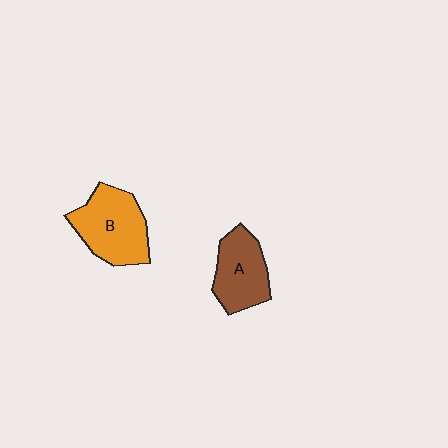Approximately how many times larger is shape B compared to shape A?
Approximately 1.2 times.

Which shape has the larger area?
Shape B (orange).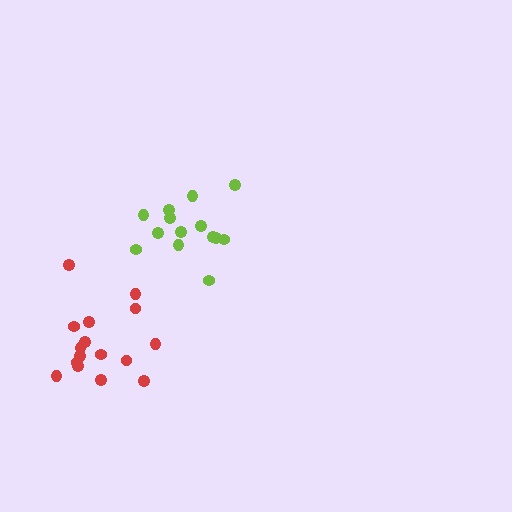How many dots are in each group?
Group 1: 16 dots, Group 2: 14 dots (30 total).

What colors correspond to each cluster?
The clusters are colored: red, lime.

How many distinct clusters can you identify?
There are 2 distinct clusters.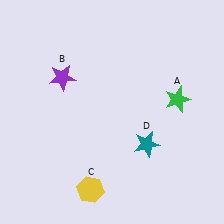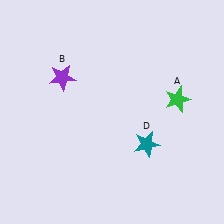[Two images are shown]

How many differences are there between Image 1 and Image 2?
There is 1 difference between the two images.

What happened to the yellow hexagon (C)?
The yellow hexagon (C) was removed in Image 2. It was in the bottom-left area of Image 1.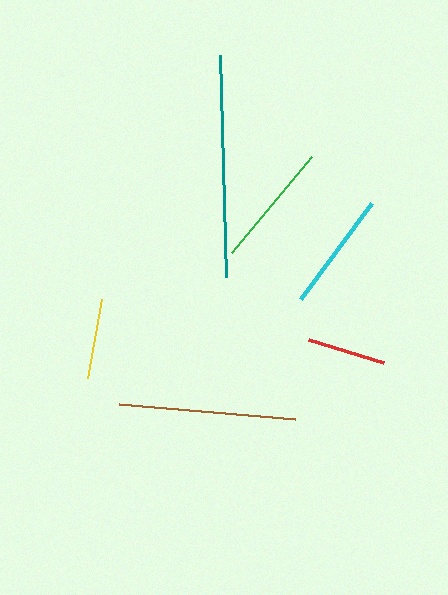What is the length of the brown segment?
The brown segment is approximately 177 pixels long.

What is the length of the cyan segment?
The cyan segment is approximately 120 pixels long.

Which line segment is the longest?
The teal line is the longest at approximately 222 pixels.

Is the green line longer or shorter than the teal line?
The teal line is longer than the green line.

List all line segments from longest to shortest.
From longest to shortest: teal, brown, green, cyan, yellow, red.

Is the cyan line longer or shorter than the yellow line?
The cyan line is longer than the yellow line.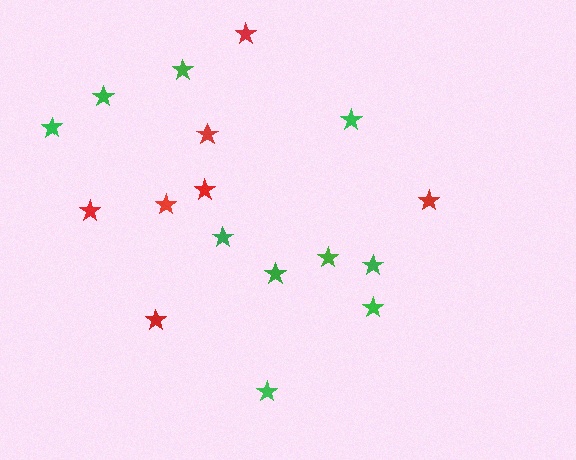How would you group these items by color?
There are 2 groups: one group of red stars (7) and one group of green stars (10).